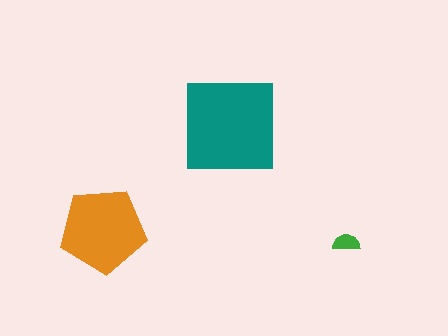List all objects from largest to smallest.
The teal square, the orange pentagon, the green semicircle.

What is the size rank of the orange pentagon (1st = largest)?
2nd.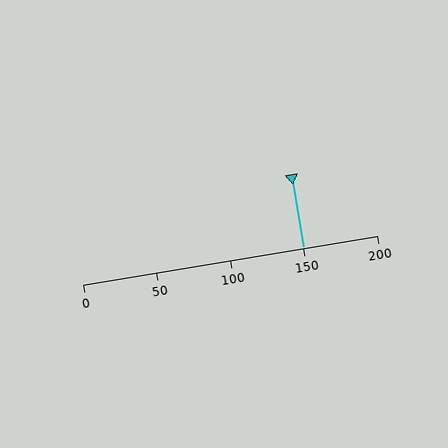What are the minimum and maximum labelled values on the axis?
The axis runs from 0 to 200.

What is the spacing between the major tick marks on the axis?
The major ticks are spaced 50 apart.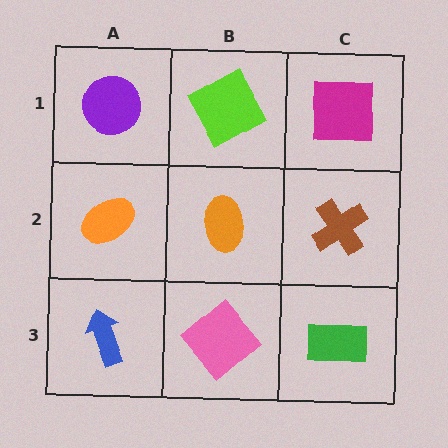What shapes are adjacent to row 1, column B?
An orange ellipse (row 2, column B), a purple circle (row 1, column A), a magenta square (row 1, column C).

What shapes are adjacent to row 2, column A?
A purple circle (row 1, column A), a blue arrow (row 3, column A), an orange ellipse (row 2, column B).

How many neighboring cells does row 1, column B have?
3.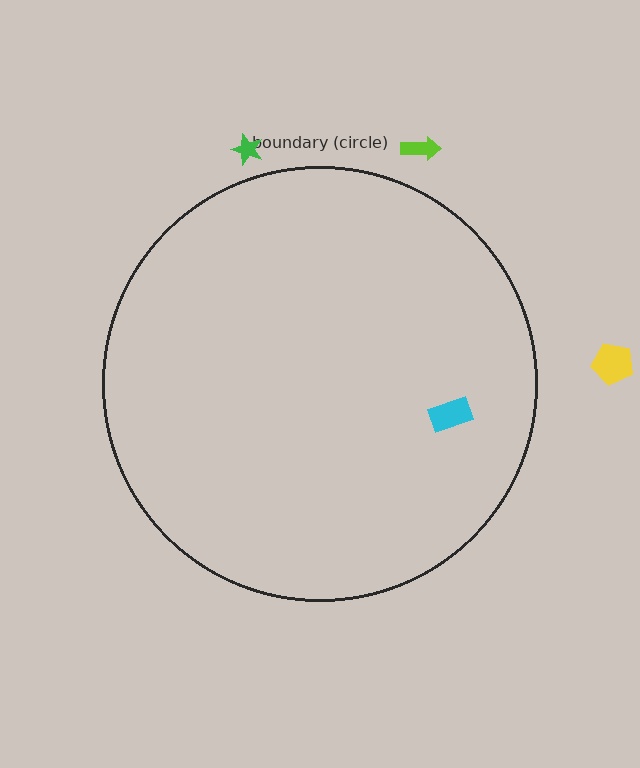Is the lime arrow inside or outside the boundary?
Outside.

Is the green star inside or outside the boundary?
Outside.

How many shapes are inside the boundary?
1 inside, 3 outside.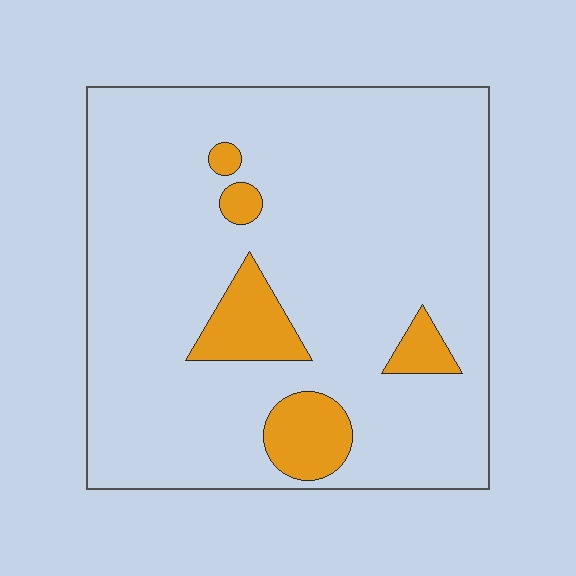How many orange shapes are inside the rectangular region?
5.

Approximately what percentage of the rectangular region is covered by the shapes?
Approximately 10%.